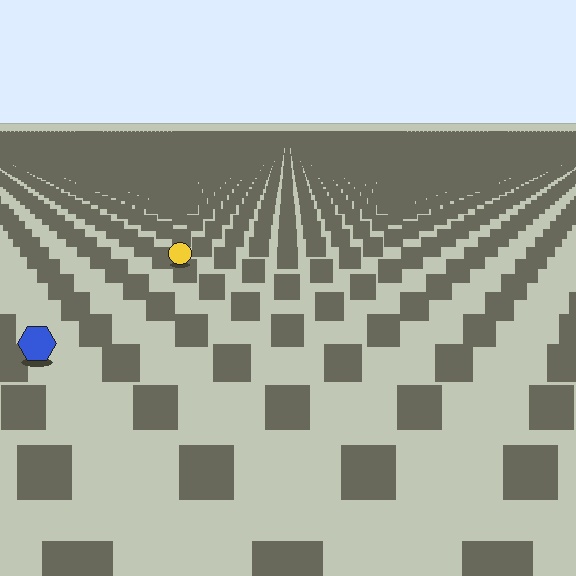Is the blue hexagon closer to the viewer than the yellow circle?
Yes. The blue hexagon is closer — you can tell from the texture gradient: the ground texture is coarser near it.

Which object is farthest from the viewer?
The yellow circle is farthest from the viewer. It appears smaller and the ground texture around it is denser.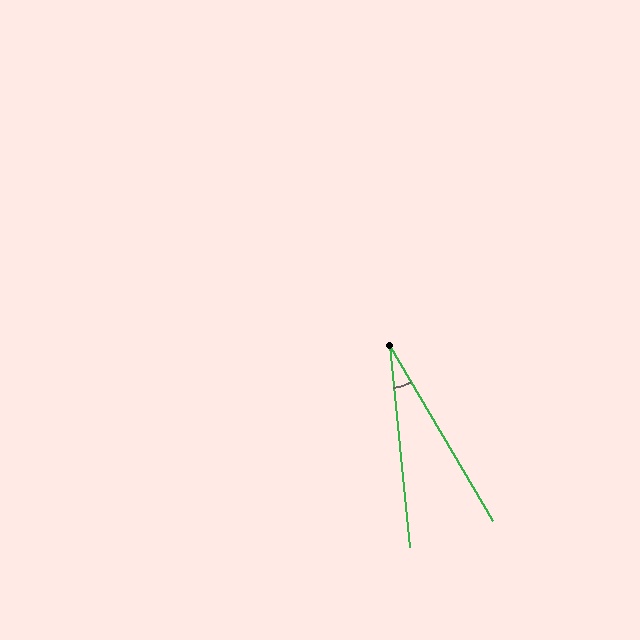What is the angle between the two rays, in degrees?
Approximately 25 degrees.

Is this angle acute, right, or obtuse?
It is acute.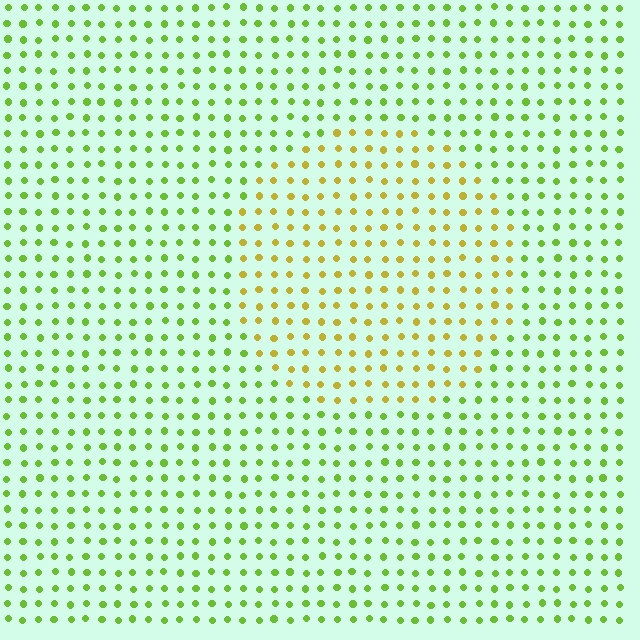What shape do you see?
I see a circle.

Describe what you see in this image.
The image is filled with small lime elements in a uniform arrangement. A circle-shaped region is visible where the elements are tinted to a slightly different hue, forming a subtle color boundary.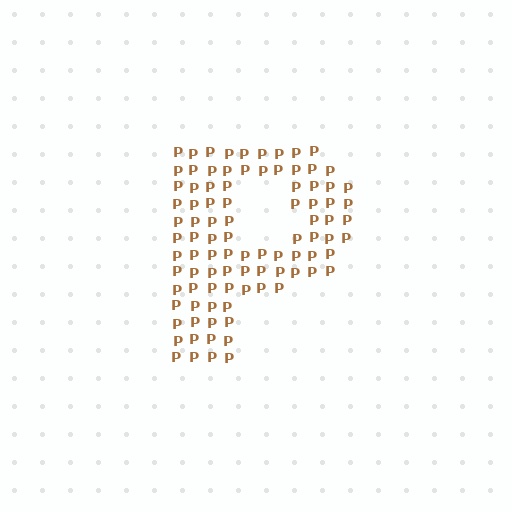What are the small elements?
The small elements are letter P's.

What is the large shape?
The large shape is the letter P.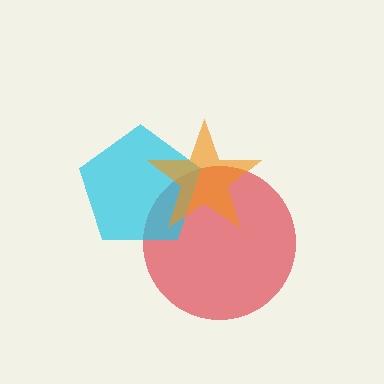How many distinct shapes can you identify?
There are 3 distinct shapes: a red circle, a cyan pentagon, an orange star.